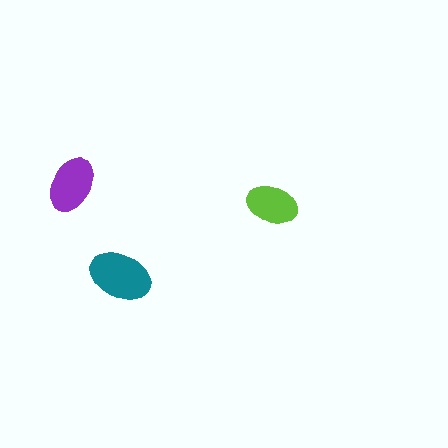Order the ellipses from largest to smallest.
the teal one, the purple one, the lime one.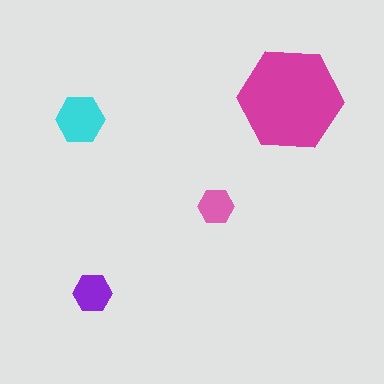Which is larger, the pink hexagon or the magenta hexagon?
The magenta one.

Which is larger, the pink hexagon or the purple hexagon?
The purple one.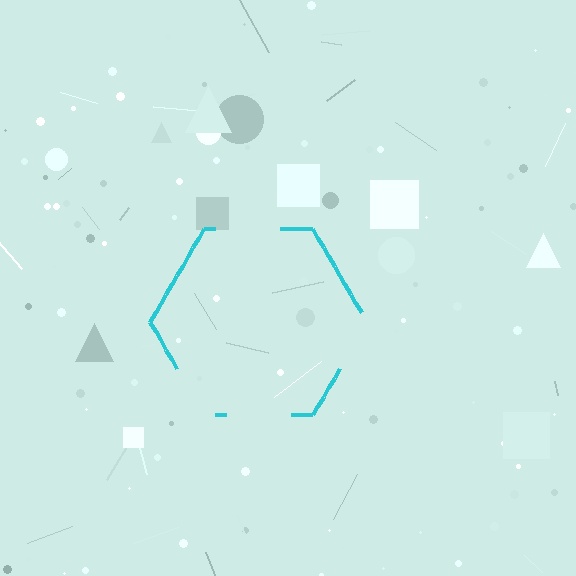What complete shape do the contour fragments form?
The contour fragments form a hexagon.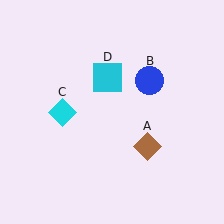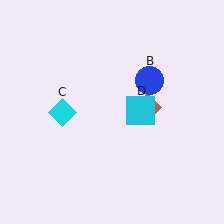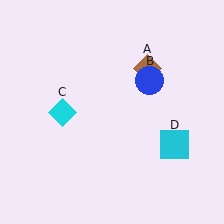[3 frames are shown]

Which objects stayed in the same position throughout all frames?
Blue circle (object B) and cyan diamond (object C) remained stationary.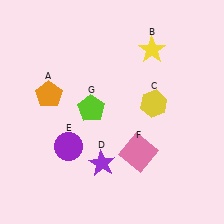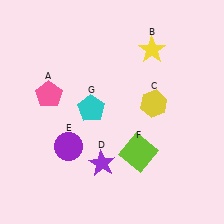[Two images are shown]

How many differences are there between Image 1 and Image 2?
There are 3 differences between the two images.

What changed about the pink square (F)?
In Image 1, F is pink. In Image 2, it changed to lime.